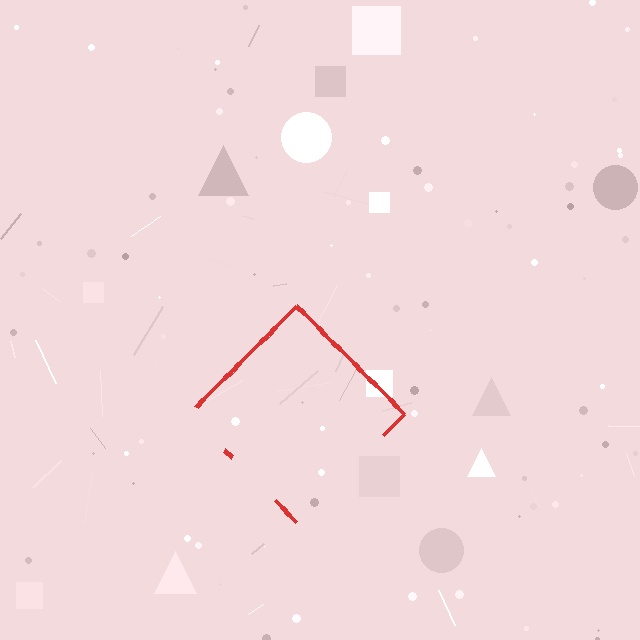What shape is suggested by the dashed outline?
The dashed outline suggests a diamond.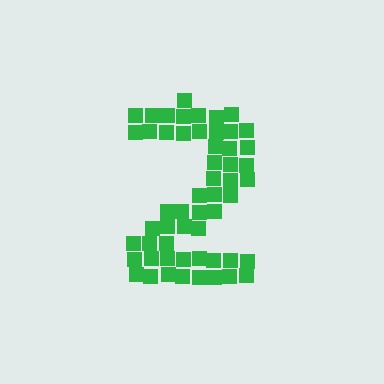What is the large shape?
The large shape is the digit 2.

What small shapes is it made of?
It is made of small squares.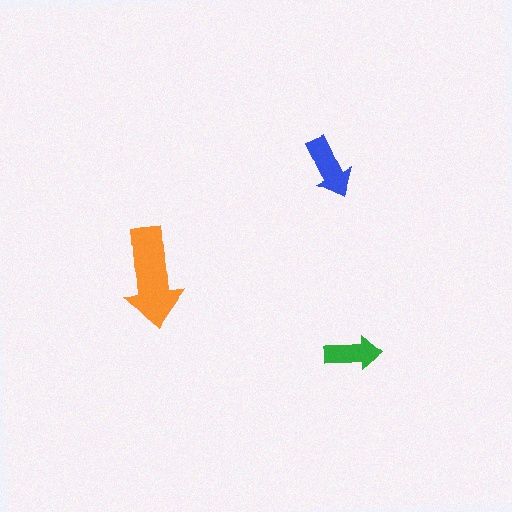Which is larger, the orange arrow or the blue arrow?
The orange one.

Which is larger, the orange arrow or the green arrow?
The orange one.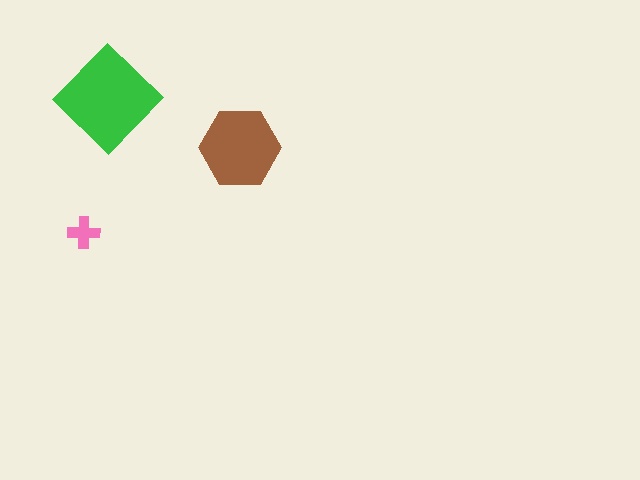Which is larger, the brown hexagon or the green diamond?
The green diamond.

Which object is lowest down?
The pink cross is bottommost.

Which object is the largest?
The green diamond.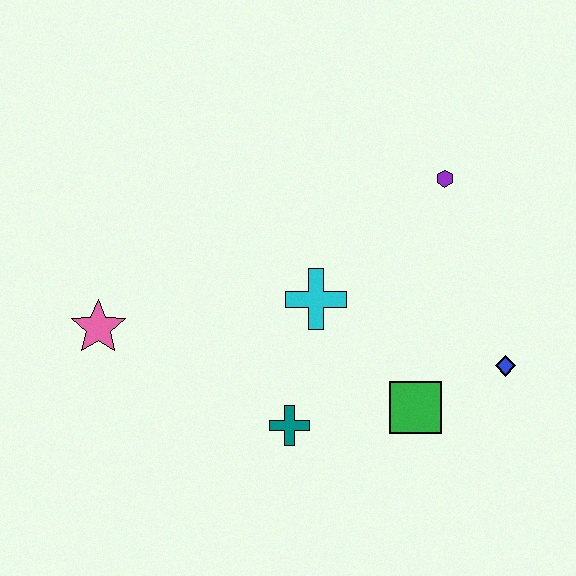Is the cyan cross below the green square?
No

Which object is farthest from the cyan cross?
The pink star is farthest from the cyan cross.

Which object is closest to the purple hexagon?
The cyan cross is closest to the purple hexagon.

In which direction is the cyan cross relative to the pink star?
The cyan cross is to the right of the pink star.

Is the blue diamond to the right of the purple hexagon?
Yes